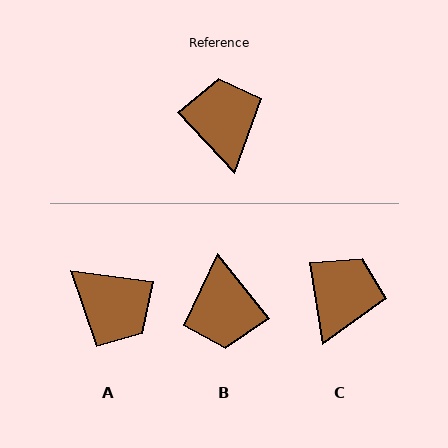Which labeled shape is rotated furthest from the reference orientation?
B, about 175 degrees away.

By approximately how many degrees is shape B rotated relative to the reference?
Approximately 175 degrees counter-clockwise.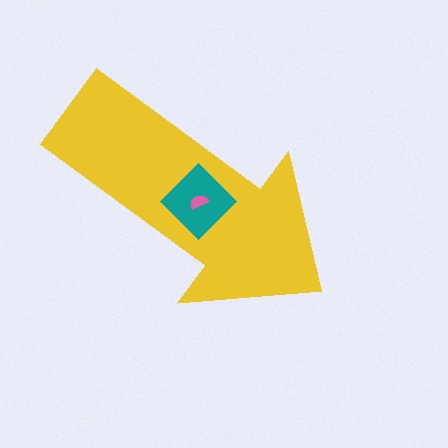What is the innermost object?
The pink semicircle.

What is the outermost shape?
The yellow arrow.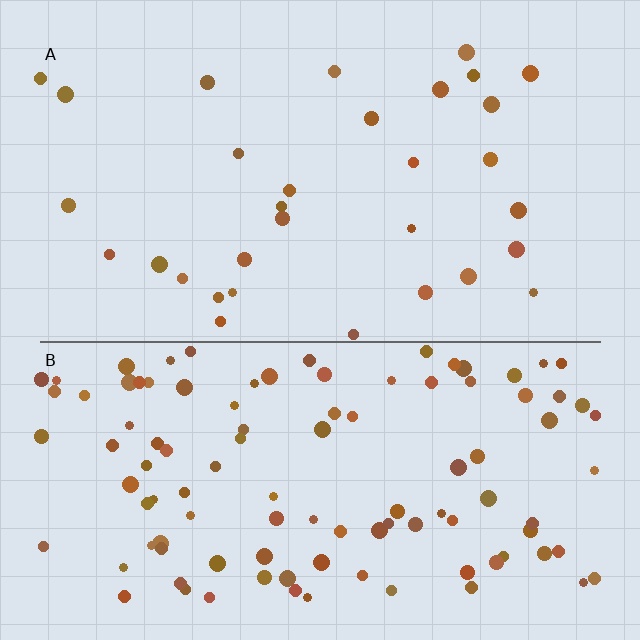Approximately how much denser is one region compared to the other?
Approximately 3.4× — region B over region A.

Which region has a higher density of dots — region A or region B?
B (the bottom).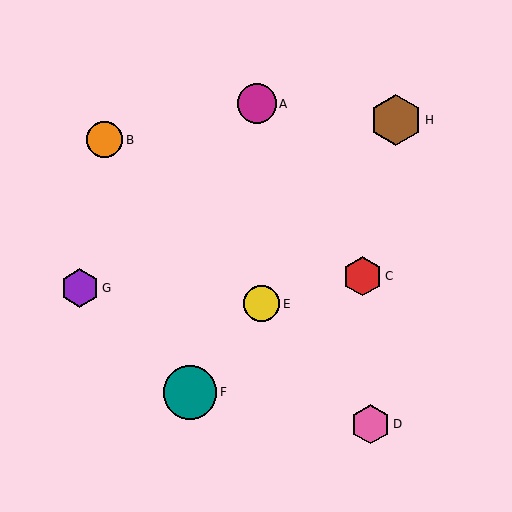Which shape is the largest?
The teal circle (labeled F) is the largest.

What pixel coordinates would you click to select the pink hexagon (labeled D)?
Click at (371, 424) to select the pink hexagon D.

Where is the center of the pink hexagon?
The center of the pink hexagon is at (371, 424).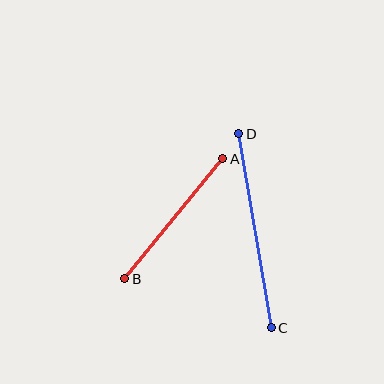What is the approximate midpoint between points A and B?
The midpoint is at approximately (174, 219) pixels.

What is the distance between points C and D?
The distance is approximately 197 pixels.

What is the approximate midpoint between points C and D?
The midpoint is at approximately (255, 231) pixels.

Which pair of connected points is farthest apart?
Points C and D are farthest apart.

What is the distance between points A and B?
The distance is approximately 155 pixels.